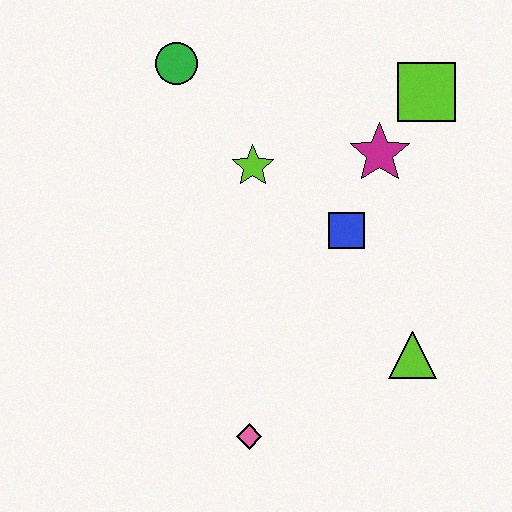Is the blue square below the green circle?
Yes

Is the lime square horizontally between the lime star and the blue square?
No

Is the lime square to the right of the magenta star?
Yes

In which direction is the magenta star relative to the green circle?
The magenta star is to the right of the green circle.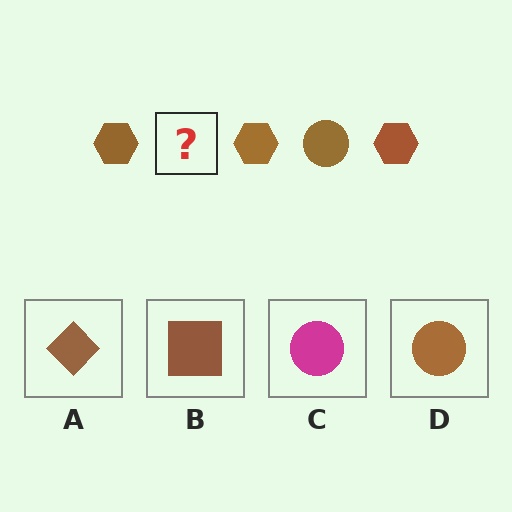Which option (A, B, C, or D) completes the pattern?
D.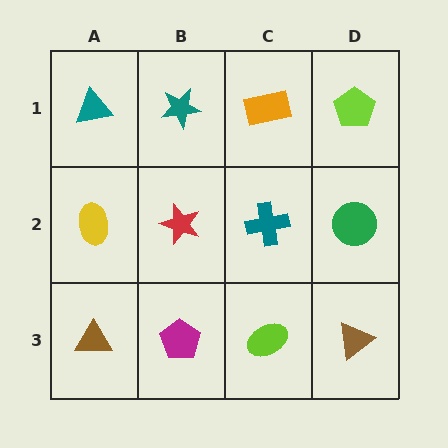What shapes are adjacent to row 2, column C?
An orange rectangle (row 1, column C), a lime ellipse (row 3, column C), a red star (row 2, column B), a green circle (row 2, column D).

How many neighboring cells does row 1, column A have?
2.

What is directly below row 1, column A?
A yellow ellipse.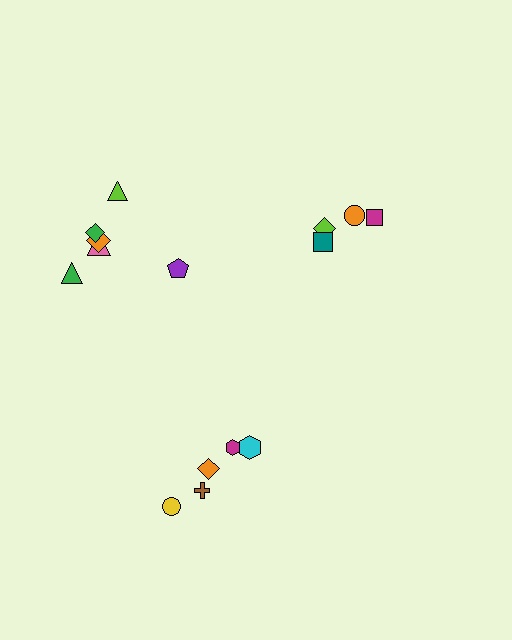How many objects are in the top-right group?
There are 4 objects.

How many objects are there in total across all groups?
There are 15 objects.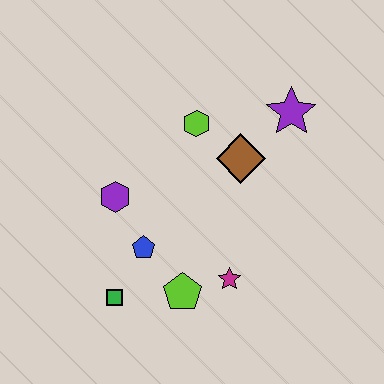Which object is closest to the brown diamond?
The lime hexagon is closest to the brown diamond.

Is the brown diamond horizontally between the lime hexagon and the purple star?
Yes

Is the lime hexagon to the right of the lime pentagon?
Yes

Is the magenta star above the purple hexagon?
No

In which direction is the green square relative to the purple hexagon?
The green square is below the purple hexagon.